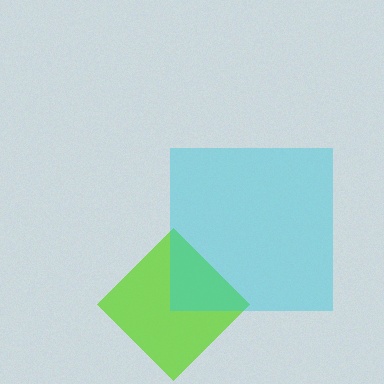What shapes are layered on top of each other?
The layered shapes are: a lime diamond, a cyan square.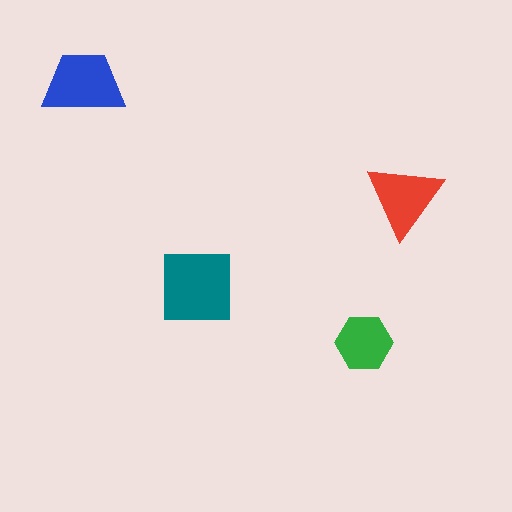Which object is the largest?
The teal square.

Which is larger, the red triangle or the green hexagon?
The red triangle.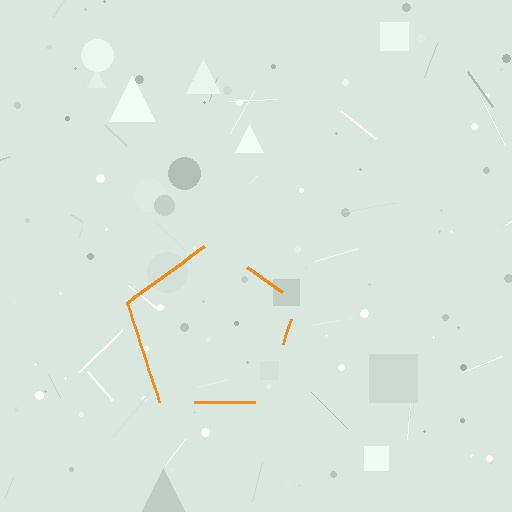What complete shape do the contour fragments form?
The contour fragments form a pentagon.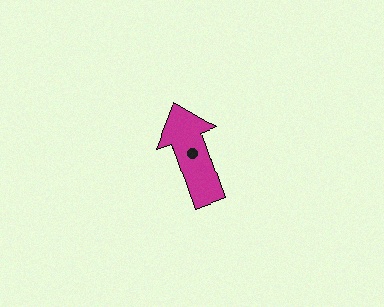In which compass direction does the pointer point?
North.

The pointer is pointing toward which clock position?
Roughly 11 o'clock.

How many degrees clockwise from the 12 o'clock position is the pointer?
Approximately 341 degrees.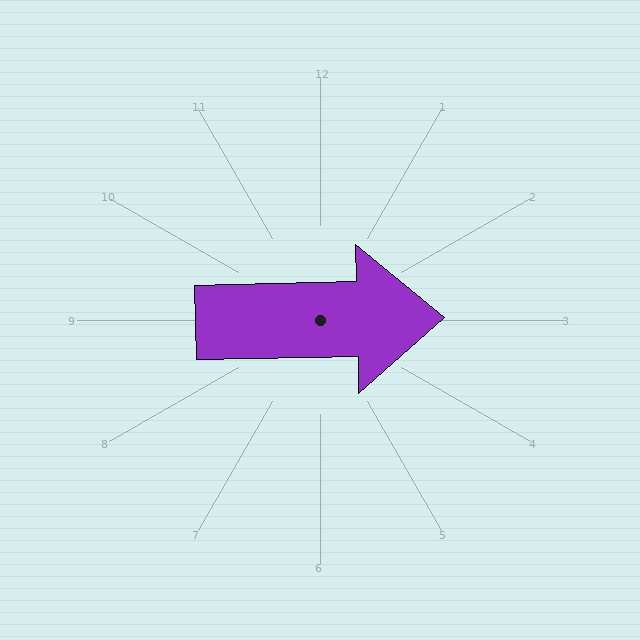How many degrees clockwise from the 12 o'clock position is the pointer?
Approximately 89 degrees.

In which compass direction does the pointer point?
East.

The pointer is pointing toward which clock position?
Roughly 3 o'clock.